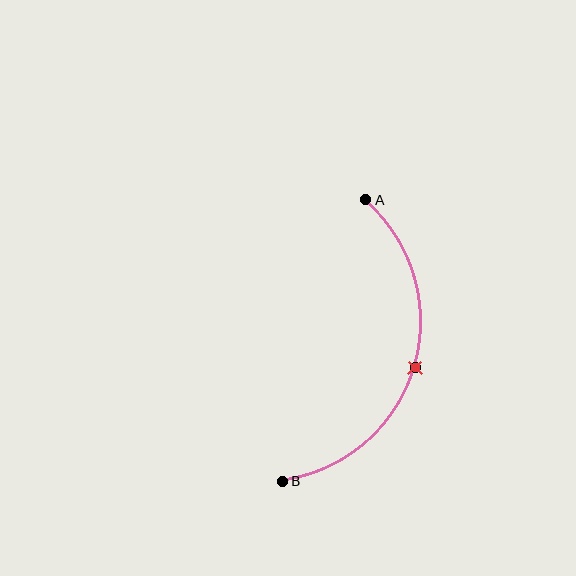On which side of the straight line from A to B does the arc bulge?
The arc bulges to the right of the straight line connecting A and B.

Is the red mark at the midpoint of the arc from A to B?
Yes. The red mark lies on the arc at equal arc-length from both A and B — it is the arc midpoint.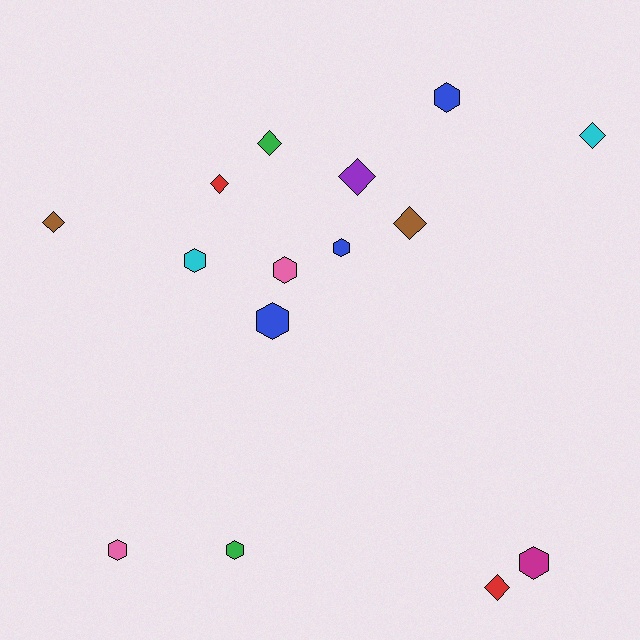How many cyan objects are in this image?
There are 2 cyan objects.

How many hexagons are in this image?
There are 8 hexagons.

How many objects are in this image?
There are 15 objects.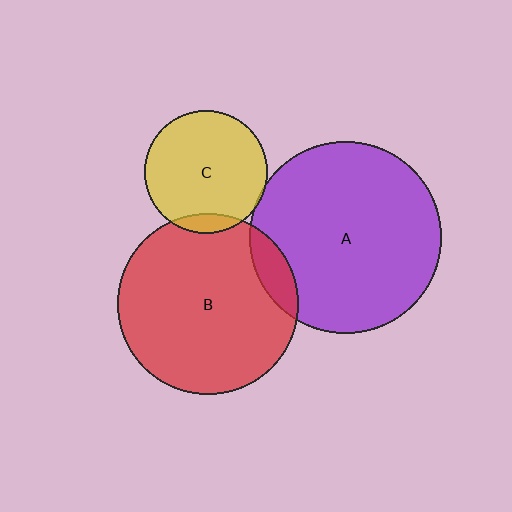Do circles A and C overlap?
Yes.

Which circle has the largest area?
Circle A (purple).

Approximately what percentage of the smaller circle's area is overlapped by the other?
Approximately 5%.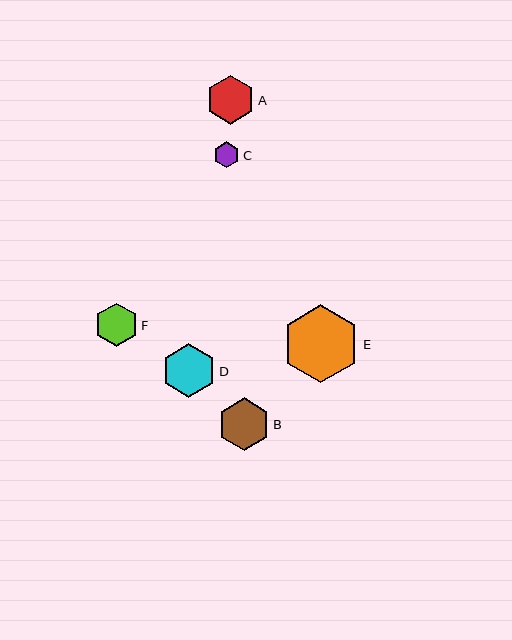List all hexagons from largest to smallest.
From largest to smallest: E, D, B, A, F, C.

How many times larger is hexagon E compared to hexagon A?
Hexagon E is approximately 1.6 times the size of hexagon A.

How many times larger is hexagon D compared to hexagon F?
Hexagon D is approximately 1.2 times the size of hexagon F.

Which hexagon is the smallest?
Hexagon C is the smallest with a size of approximately 26 pixels.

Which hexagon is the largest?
Hexagon E is the largest with a size of approximately 78 pixels.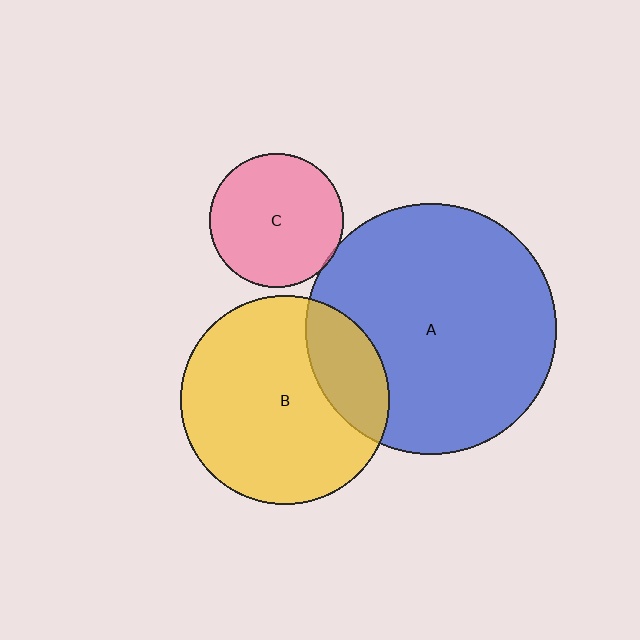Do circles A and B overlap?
Yes.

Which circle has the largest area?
Circle A (blue).